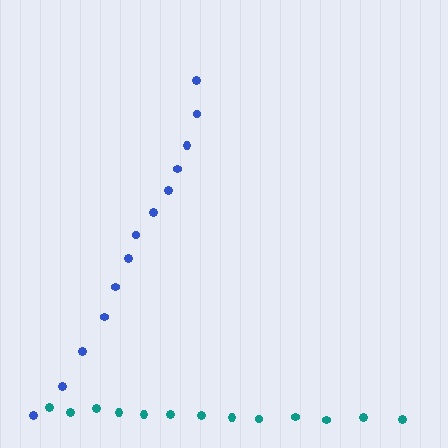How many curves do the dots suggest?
There are 2 distinct paths.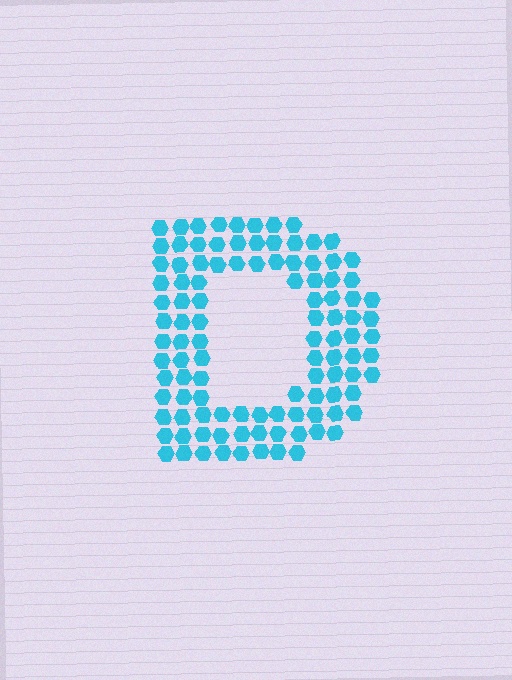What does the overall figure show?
The overall figure shows the letter D.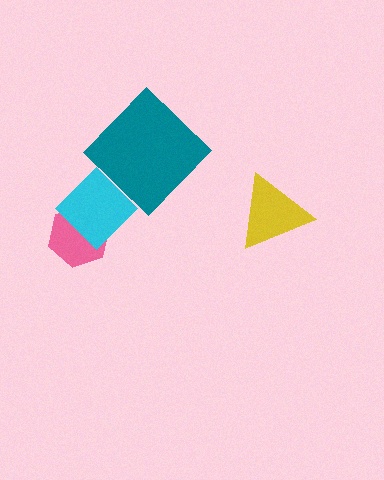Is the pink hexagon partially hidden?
Yes, it is partially covered by another shape.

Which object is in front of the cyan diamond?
The teal diamond is in front of the cyan diamond.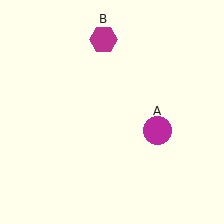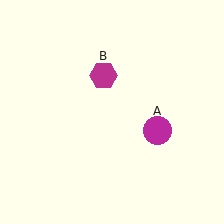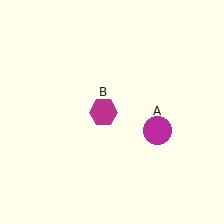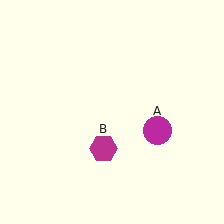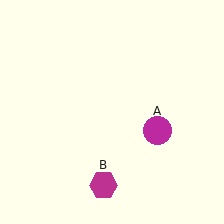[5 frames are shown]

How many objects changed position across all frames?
1 object changed position: magenta hexagon (object B).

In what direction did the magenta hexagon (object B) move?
The magenta hexagon (object B) moved down.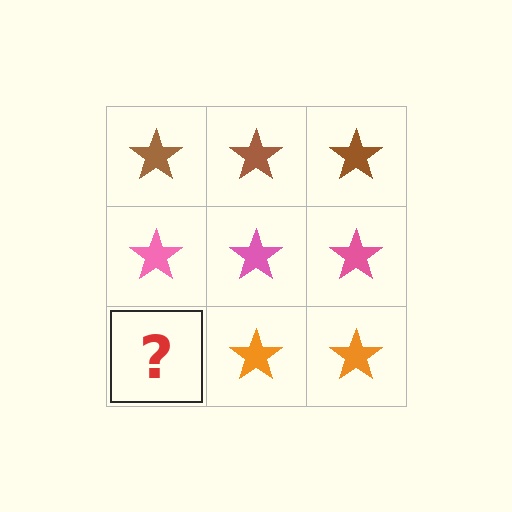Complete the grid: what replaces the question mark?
The question mark should be replaced with an orange star.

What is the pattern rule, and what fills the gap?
The rule is that each row has a consistent color. The gap should be filled with an orange star.